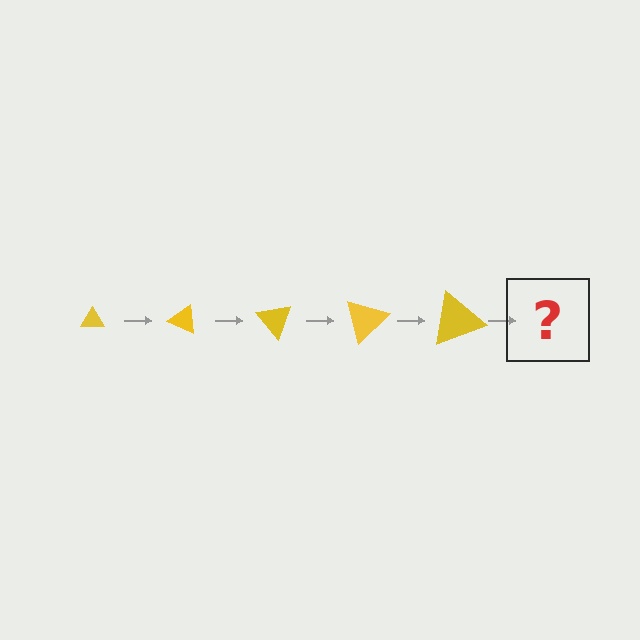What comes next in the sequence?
The next element should be a triangle, larger than the previous one and rotated 125 degrees from the start.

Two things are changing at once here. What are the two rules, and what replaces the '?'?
The two rules are that the triangle grows larger each step and it rotates 25 degrees each step. The '?' should be a triangle, larger than the previous one and rotated 125 degrees from the start.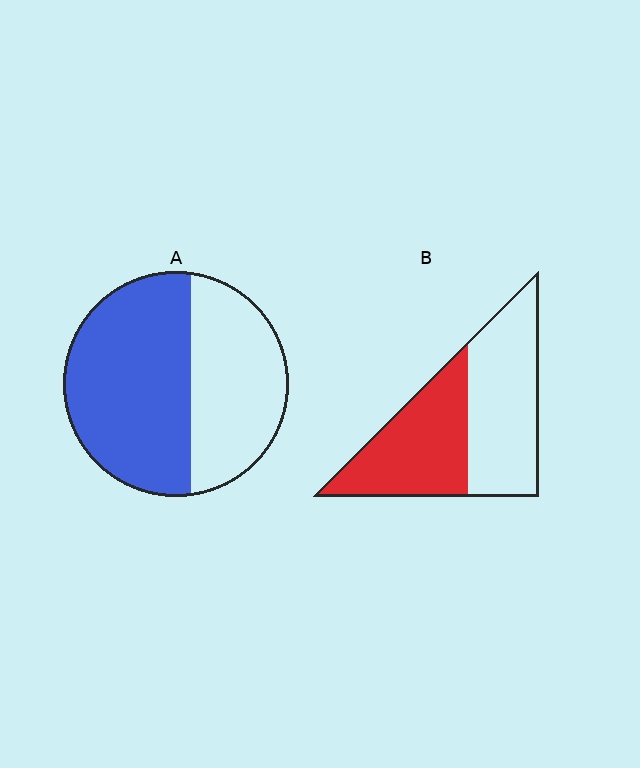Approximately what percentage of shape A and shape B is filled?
A is approximately 60% and B is approximately 45%.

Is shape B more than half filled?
Roughly half.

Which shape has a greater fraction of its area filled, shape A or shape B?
Shape A.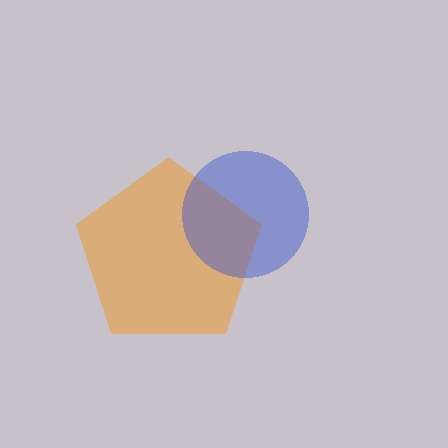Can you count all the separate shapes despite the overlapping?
Yes, there are 2 separate shapes.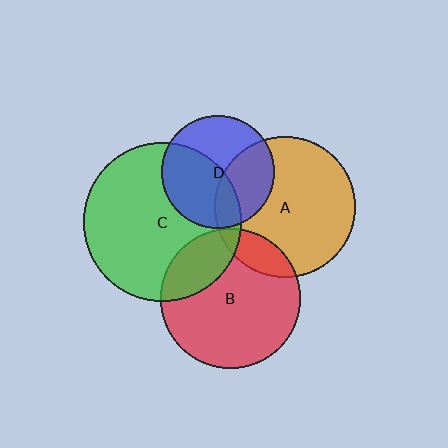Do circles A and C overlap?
Yes.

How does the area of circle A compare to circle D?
Approximately 1.6 times.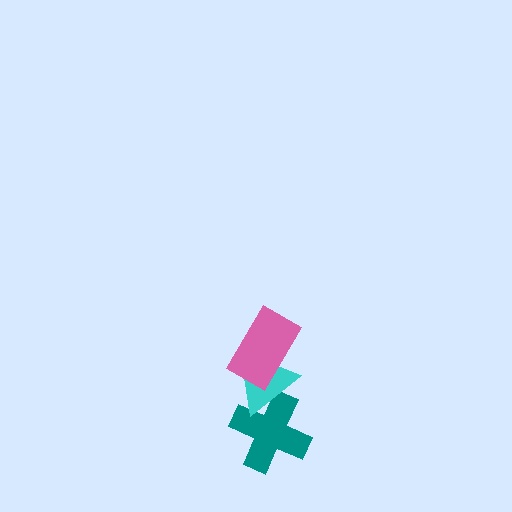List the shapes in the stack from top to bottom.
From top to bottom: the pink rectangle, the cyan triangle, the teal cross.